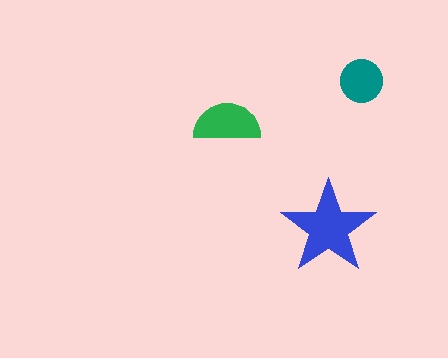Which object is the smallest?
The teal circle.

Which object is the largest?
The blue star.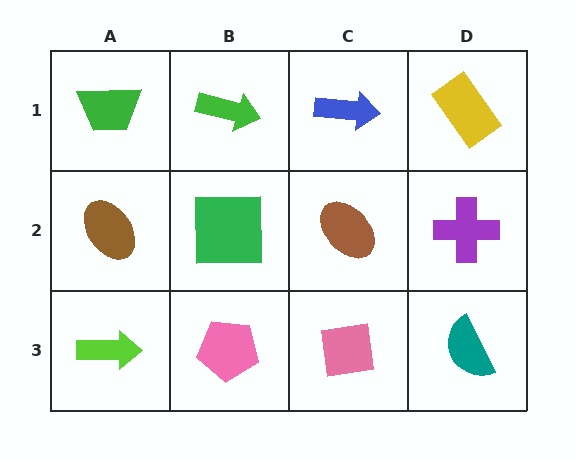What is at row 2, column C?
A brown ellipse.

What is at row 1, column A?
A green trapezoid.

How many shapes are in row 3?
4 shapes.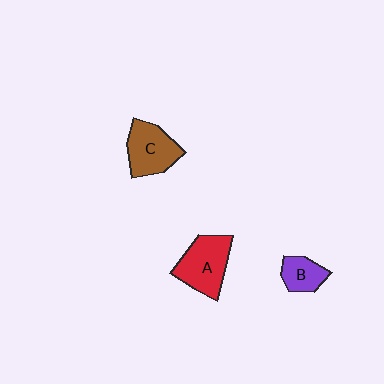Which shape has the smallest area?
Shape B (purple).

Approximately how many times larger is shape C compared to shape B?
Approximately 1.7 times.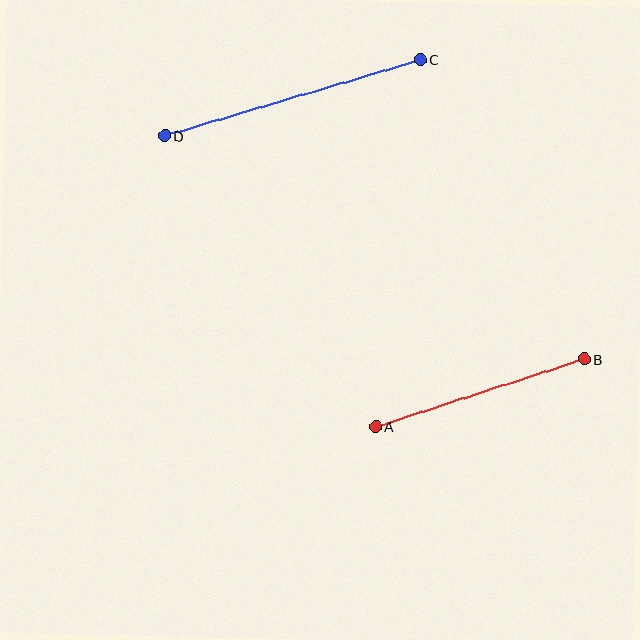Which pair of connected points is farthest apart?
Points C and D are farthest apart.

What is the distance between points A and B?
The distance is approximately 219 pixels.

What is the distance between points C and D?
The distance is approximately 268 pixels.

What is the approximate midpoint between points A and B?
The midpoint is at approximately (480, 393) pixels.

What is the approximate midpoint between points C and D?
The midpoint is at approximately (293, 98) pixels.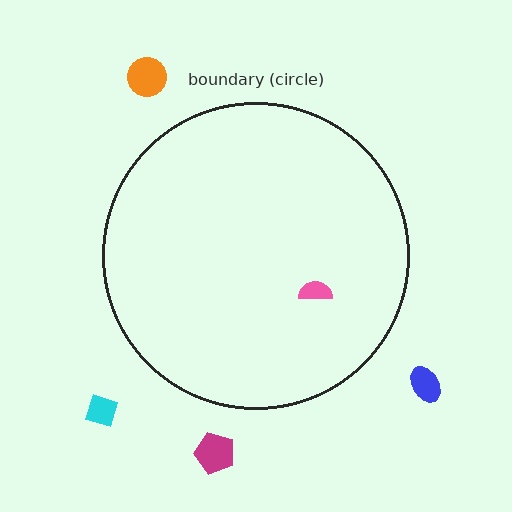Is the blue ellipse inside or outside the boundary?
Outside.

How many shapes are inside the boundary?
1 inside, 4 outside.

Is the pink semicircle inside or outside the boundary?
Inside.